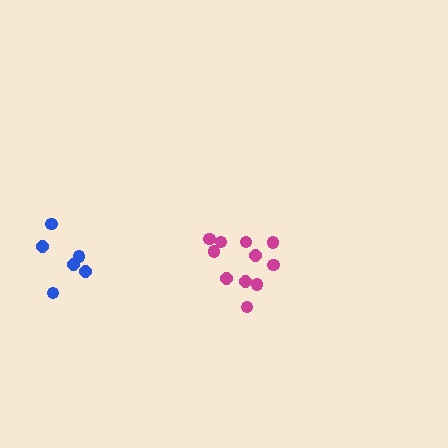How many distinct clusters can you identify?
There are 2 distinct clusters.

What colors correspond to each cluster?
The clusters are colored: magenta, blue.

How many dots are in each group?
Group 1: 11 dots, Group 2: 6 dots (17 total).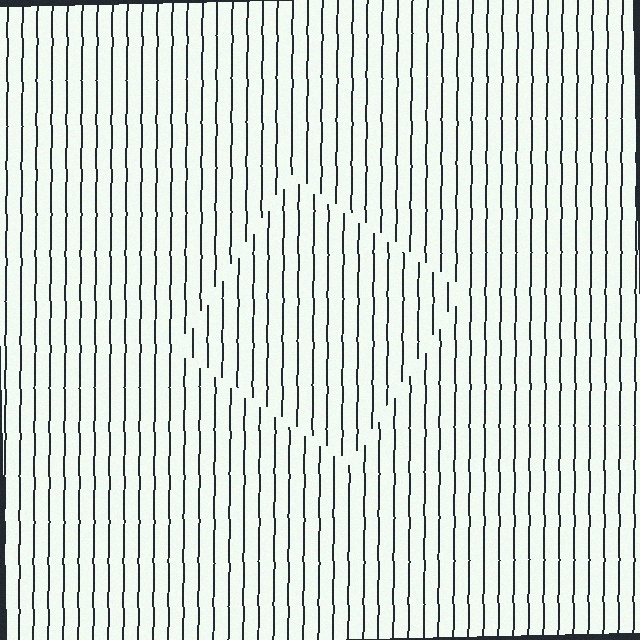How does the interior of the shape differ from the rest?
The interior of the shape contains the same grating, shifted by half a period — the contour is defined by the phase discontinuity where line-ends from the inner and outer gratings abut.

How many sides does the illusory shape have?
4 sides — the line-ends trace a square.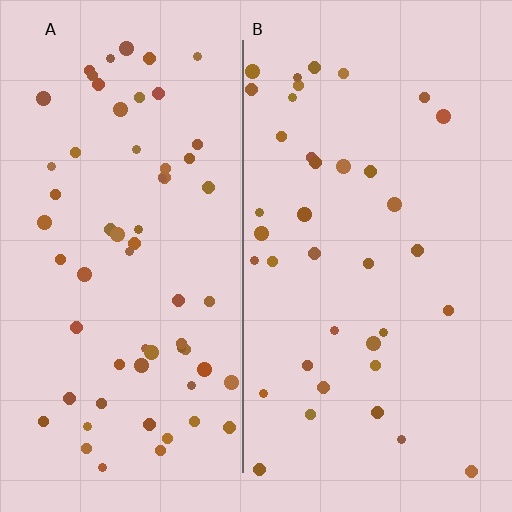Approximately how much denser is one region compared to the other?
Approximately 1.7× — region A over region B.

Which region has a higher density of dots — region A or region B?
A (the left).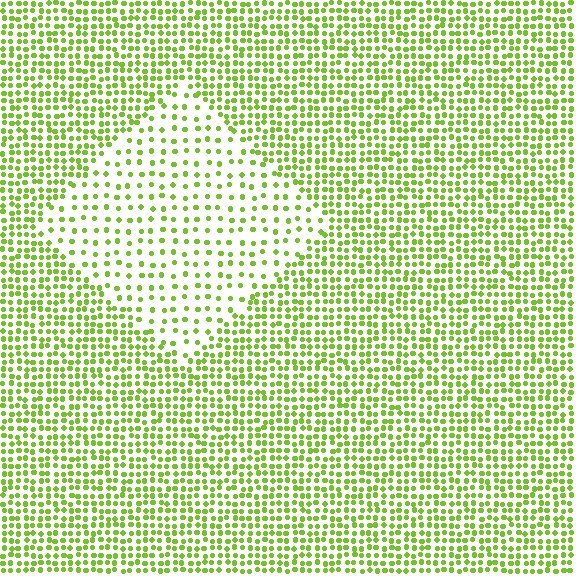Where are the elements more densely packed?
The elements are more densely packed outside the diamond boundary.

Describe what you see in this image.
The image contains small lime elements arranged at two different densities. A diamond-shaped region is visible where the elements are less densely packed than the surrounding area.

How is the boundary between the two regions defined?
The boundary is defined by a change in element density (approximately 2.3x ratio). All elements are the same color, size, and shape.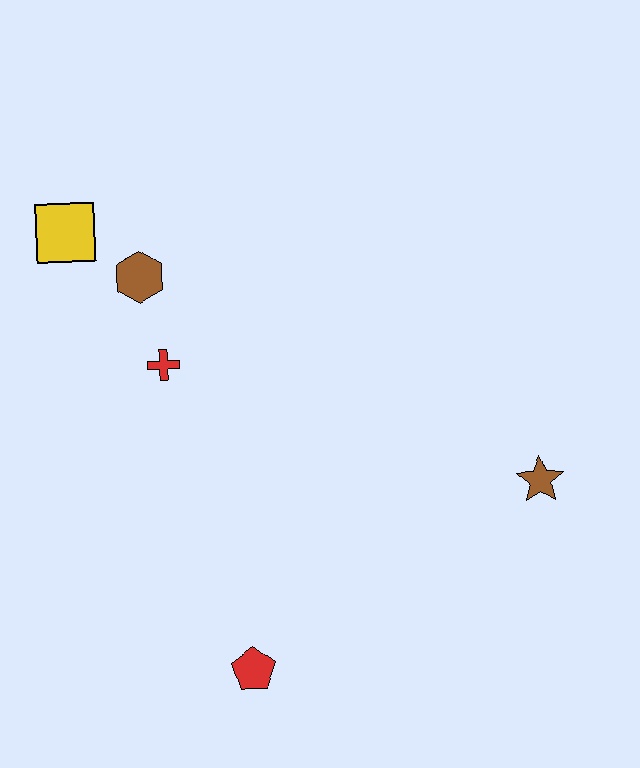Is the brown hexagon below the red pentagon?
No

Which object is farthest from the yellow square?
The brown star is farthest from the yellow square.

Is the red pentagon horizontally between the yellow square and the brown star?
Yes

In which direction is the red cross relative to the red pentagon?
The red cross is above the red pentagon.